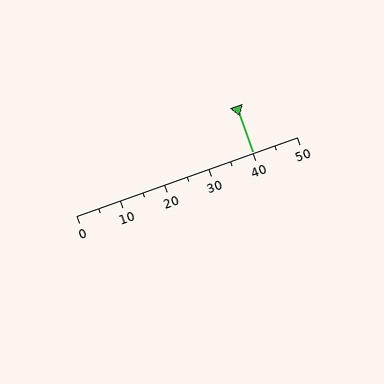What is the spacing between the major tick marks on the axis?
The major ticks are spaced 10 apart.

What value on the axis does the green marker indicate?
The marker indicates approximately 40.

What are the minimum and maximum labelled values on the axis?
The axis runs from 0 to 50.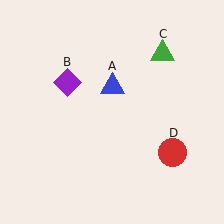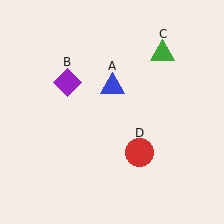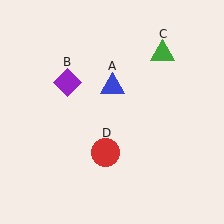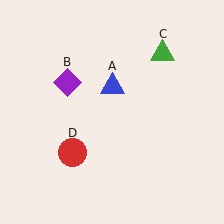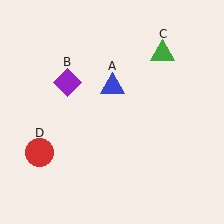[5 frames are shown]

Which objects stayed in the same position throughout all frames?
Blue triangle (object A) and purple diamond (object B) and green triangle (object C) remained stationary.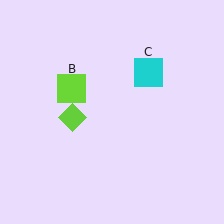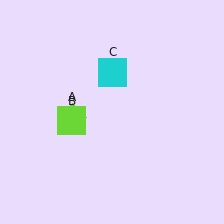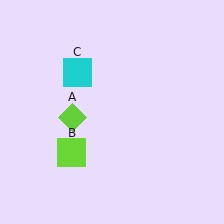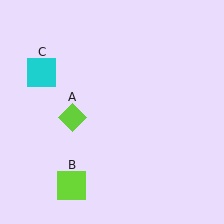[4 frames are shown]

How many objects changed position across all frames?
2 objects changed position: lime square (object B), cyan square (object C).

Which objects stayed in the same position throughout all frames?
Lime diamond (object A) remained stationary.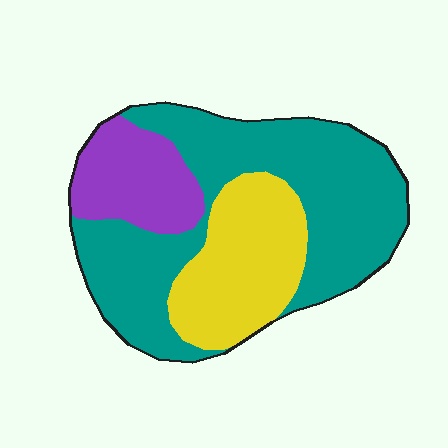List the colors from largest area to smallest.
From largest to smallest: teal, yellow, purple.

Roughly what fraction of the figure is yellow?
Yellow takes up between a sixth and a third of the figure.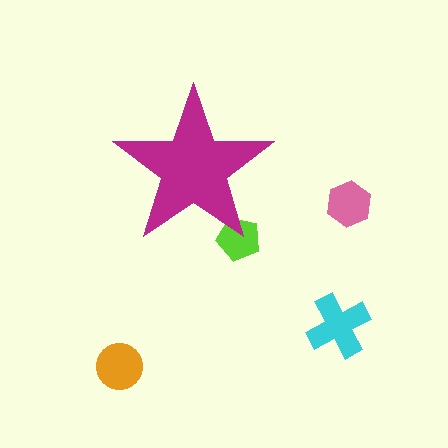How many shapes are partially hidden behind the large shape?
1 shape is partially hidden.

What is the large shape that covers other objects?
A magenta star.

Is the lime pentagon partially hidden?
Yes, the lime pentagon is partially hidden behind the magenta star.